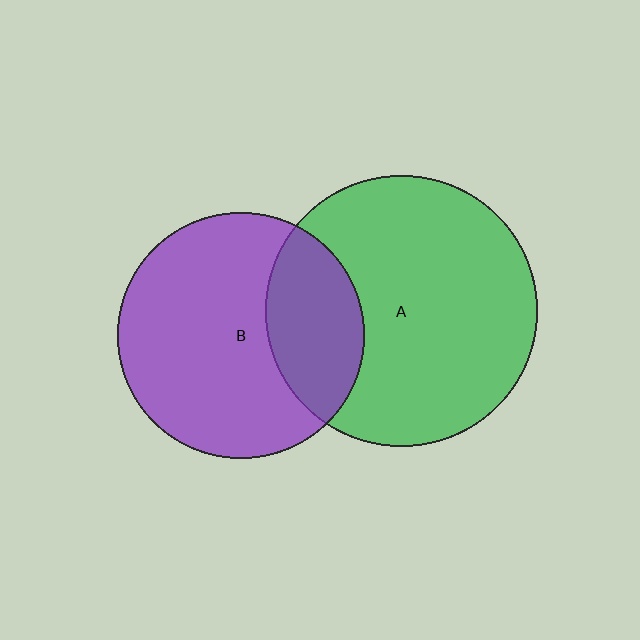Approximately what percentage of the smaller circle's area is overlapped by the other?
Approximately 30%.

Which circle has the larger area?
Circle A (green).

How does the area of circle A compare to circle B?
Approximately 1.2 times.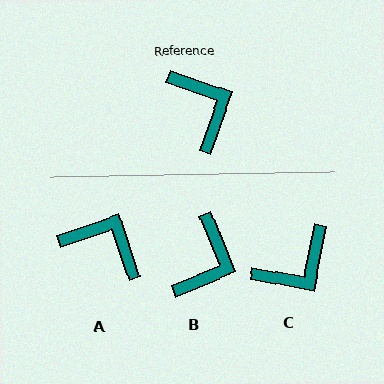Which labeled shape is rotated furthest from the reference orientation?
C, about 81 degrees away.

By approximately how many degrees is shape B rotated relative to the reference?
Approximately 48 degrees clockwise.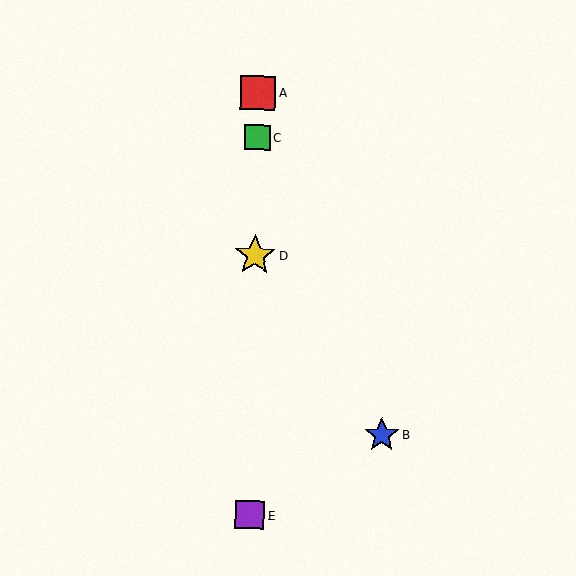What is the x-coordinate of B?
Object B is at x≈382.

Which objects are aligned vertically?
Objects A, C, D, E are aligned vertically.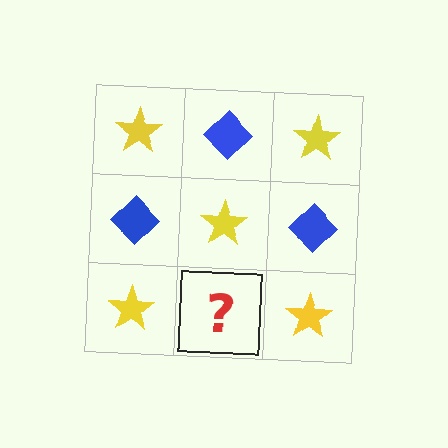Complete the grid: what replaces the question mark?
The question mark should be replaced with a blue diamond.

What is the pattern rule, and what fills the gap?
The rule is that it alternates yellow star and blue diamond in a checkerboard pattern. The gap should be filled with a blue diamond.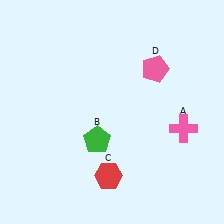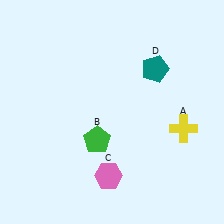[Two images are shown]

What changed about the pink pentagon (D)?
In Image 1, D is pink. In Image 2, it changed to teal.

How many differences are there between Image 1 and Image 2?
There are 3 differences between the two images.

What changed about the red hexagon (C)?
In Image 1, C is red. In Image 2, it changed to pink.